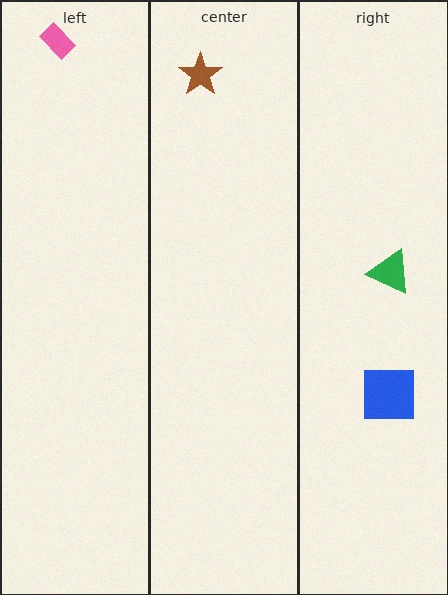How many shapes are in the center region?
1.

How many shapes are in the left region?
1.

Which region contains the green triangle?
The right region.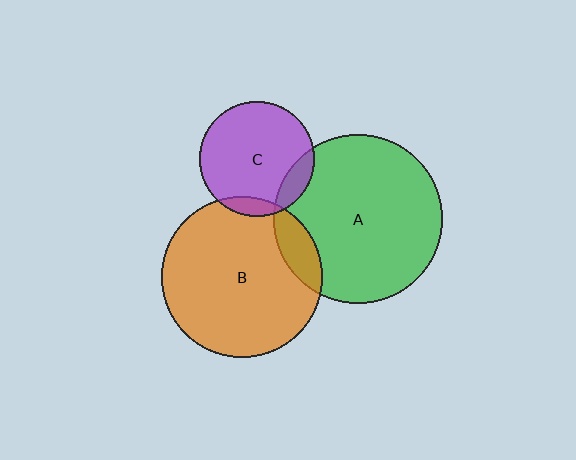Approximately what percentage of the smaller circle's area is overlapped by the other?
Approximately 10%.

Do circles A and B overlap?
Yes.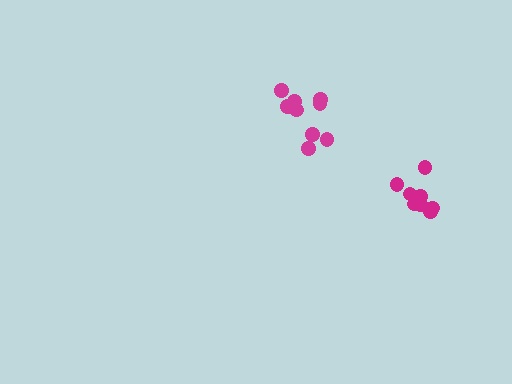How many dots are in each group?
Group 1: 9 dots, Group 2: 10 dots (19 total).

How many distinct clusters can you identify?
There are 2 distinct clusters.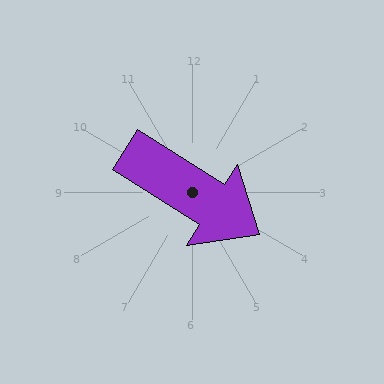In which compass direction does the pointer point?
Southeast.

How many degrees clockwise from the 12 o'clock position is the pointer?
Approximately 123 degrees.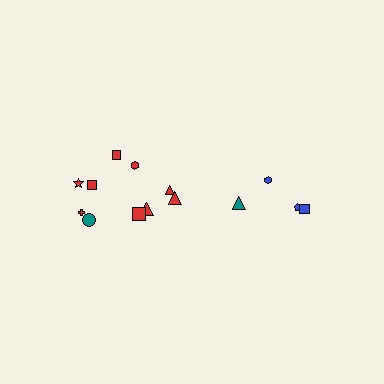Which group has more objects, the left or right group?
The left group.